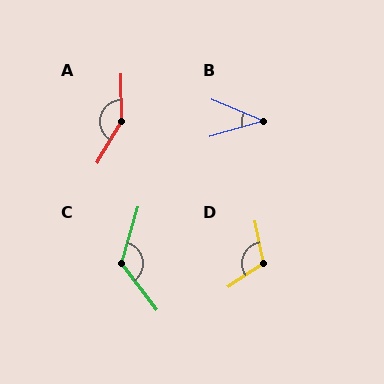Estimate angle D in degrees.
Approximately 113 degrees.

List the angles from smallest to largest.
B (38°), D (113°), C (126°), A (149°).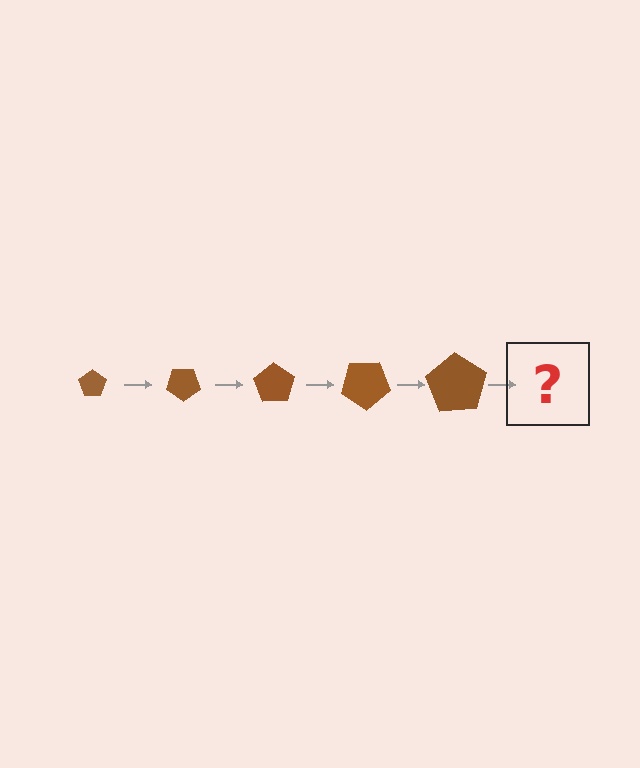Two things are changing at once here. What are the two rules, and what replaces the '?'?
The two rules are that the pentagon grows larger each step and it rotates 35 degrees each step. The '?' should be a pentagon, larger than the previous one and rotated 175 degrees from the start.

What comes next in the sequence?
The next element should be a pentagon, larger than the previous one and rotated 175 degrees from the start.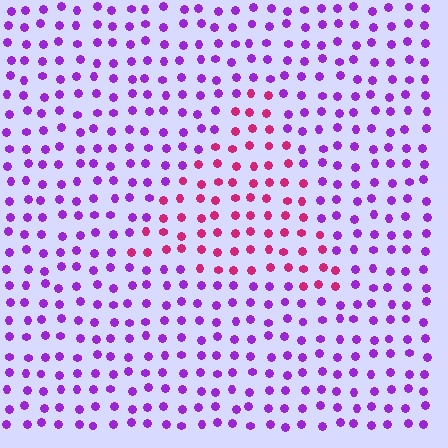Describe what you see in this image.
The image is filled with small purple elements in a uniform arrangement. A triangle-shaped region is visible where the elements are tinted to a slightly different hue, forming a subtle color boundary.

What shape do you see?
I see a triangle.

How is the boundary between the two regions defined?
The boundary is defined purely by a slight shift in hue (about 50 degrees). Spacing, size, and orientation are identical on both sides.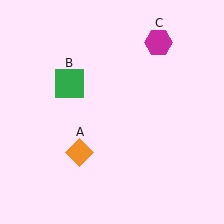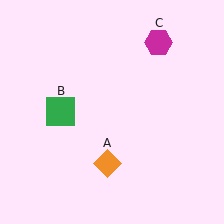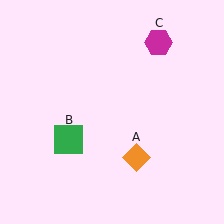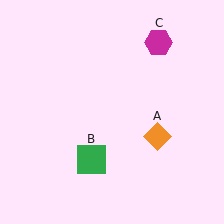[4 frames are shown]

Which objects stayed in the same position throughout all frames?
Magenta hexagon (object C) remained stationary.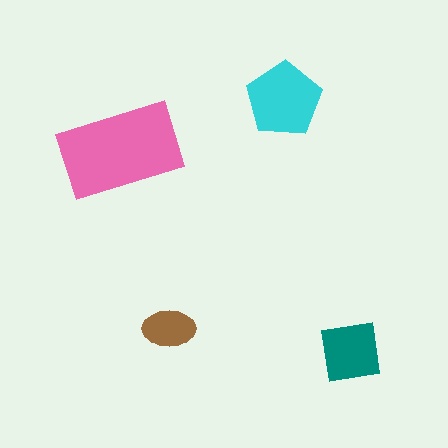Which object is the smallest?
The brown ellipse.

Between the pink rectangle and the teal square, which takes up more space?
The pink rectangle.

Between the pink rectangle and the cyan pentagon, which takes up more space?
The pink rectangle.